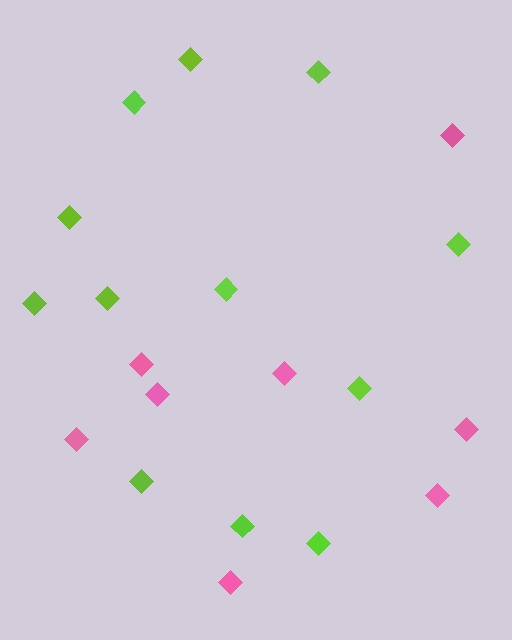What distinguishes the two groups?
There are 2 groups: one group of lime diamonds (12) and one group of pink diamonds (8).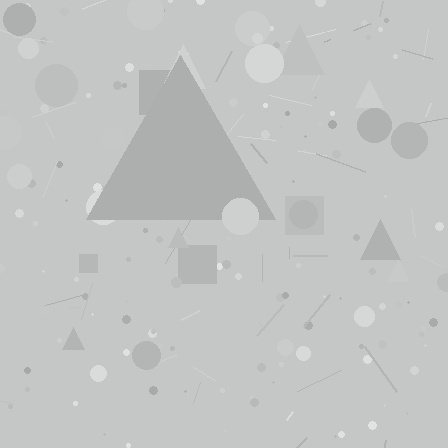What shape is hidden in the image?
A triangle is hidden in the image.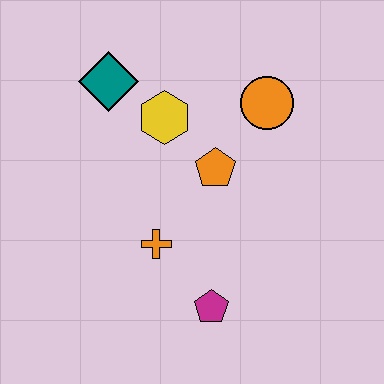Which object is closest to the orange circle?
The orange pentagon is closest to the orange circle.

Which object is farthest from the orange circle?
The magenta pentagon is farthest from the orange circle.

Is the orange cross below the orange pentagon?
Yes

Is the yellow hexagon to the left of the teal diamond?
No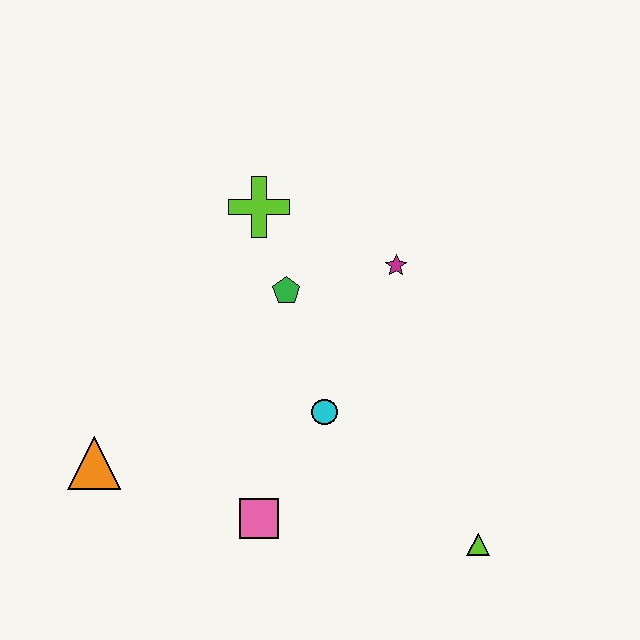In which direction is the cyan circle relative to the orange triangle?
The cyan circle is to the right of the orange triangle.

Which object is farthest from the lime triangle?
The lime cross is farthest from the lime triangle.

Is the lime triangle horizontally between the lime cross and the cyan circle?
No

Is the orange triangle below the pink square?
No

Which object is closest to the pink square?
The cyan circle is closest to the pink square.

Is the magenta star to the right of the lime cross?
Yes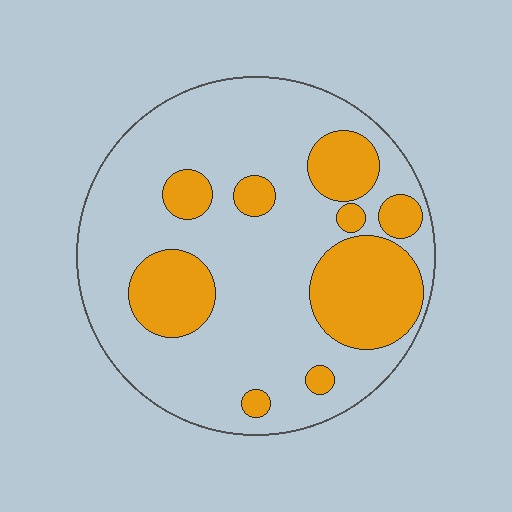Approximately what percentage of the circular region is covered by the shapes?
Approximately 25%.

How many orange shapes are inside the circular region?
9.